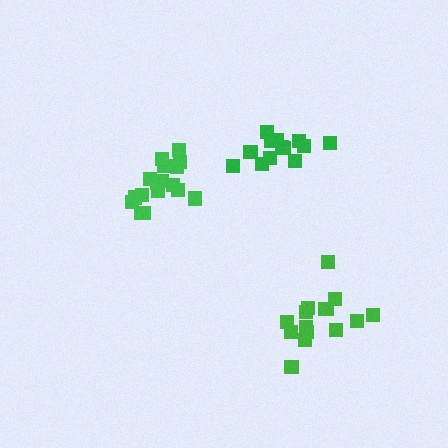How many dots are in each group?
Group 1: 15 dots, Group 2: 13 dots, Group 3: 18 dots (46 total).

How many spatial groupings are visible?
There are 3 spatial groupings.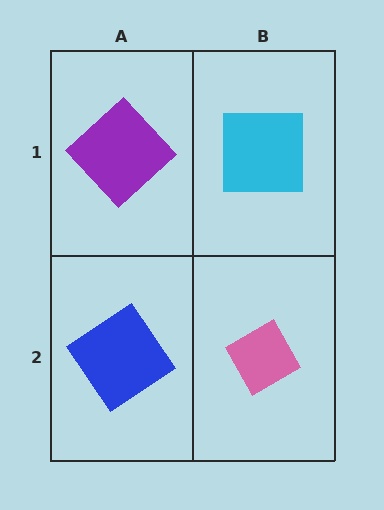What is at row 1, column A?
A purple diamond.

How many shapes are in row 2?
2 shapes.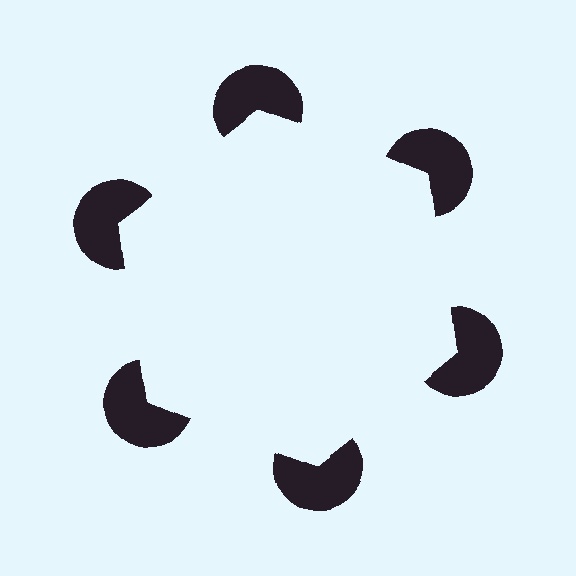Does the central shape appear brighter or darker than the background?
It typically appears slightly brighter than the background, even though no actual brightness change is drawn.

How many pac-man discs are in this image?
There are 6 — one at each vertex of the illusory hexagon.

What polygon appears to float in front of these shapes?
An illusory hexagon — its edges are inferred from the aligned wedge cuts in the pac-man discs, not physically drawn.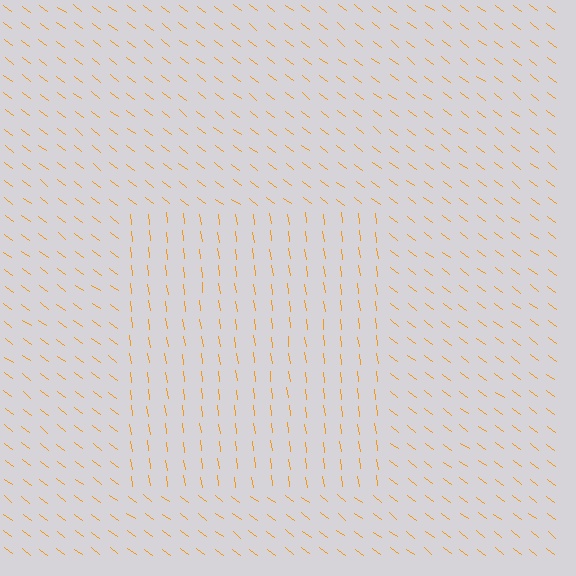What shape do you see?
I see a rectangle.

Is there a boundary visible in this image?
Yes, there is a texture boundary formed by a change in line orientation.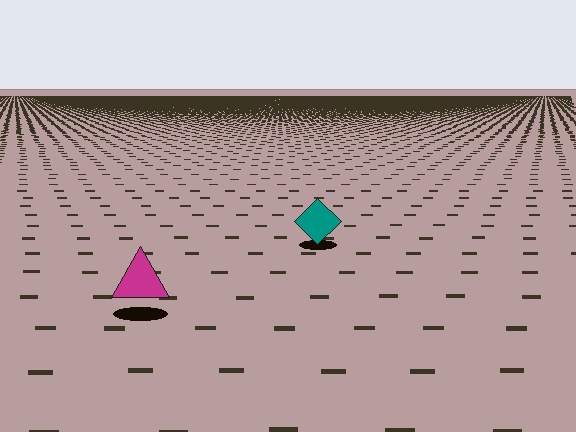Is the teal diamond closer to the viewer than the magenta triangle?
No. The magenta triangle is closer — you can tell from the texture gradient: the ground texture is coarser near it.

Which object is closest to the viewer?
The magenta triangle is closest. The texture marks near it are larger and more spread out.